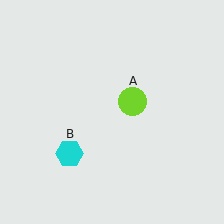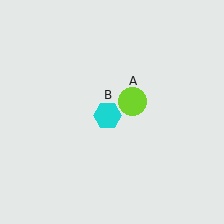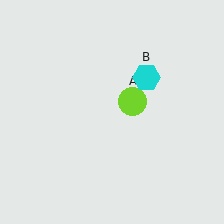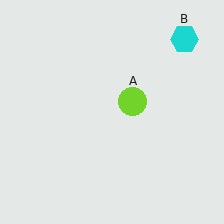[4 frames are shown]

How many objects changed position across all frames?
1 object changed position: cyan hexagon (object B).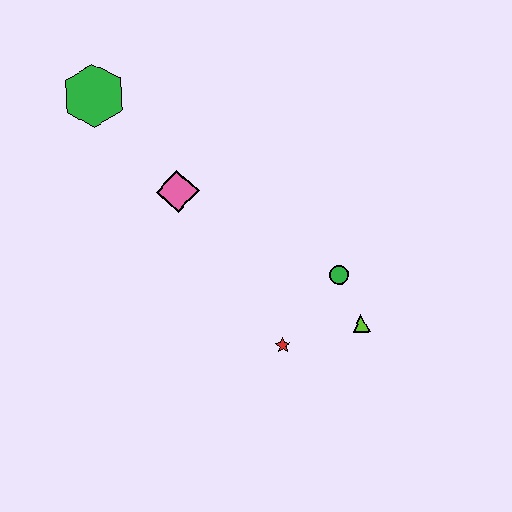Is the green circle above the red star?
Yes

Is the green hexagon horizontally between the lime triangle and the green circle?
No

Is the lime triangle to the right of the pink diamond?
Yes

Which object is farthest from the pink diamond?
The lime triangle is farthest from the pink diamond.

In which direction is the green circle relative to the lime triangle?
The green circle is above the lime triangle.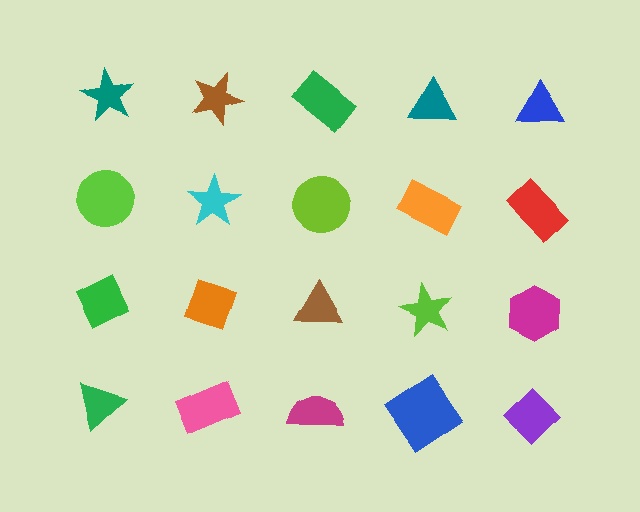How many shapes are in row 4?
5 shapes.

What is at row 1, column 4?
A teal triangle.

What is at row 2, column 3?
A lime circle.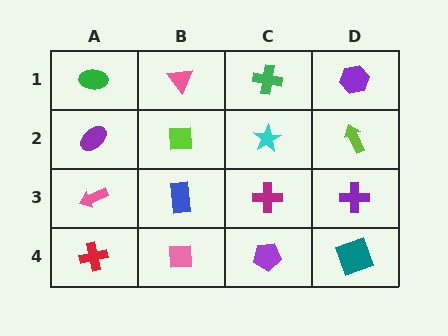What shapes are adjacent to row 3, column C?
A cyan star (row 2, column C), a purple pentagon (row 4, column C), a blue rectangle (row 3, column B), a purple cross (row 3, column D).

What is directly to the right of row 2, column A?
A lime square.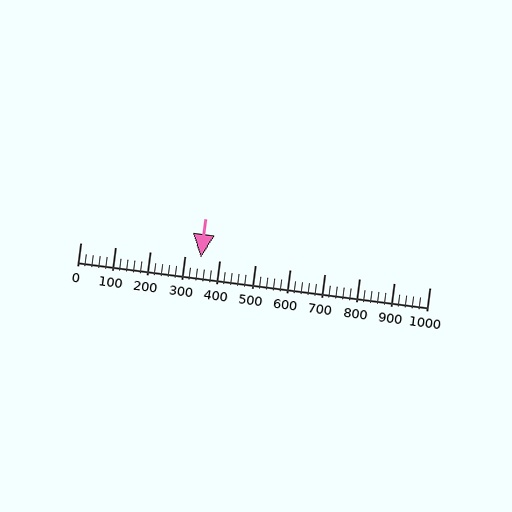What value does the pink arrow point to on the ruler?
The pink arrow points to approximately 345.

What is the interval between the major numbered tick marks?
The major tick marks are spaced 100 units apart.